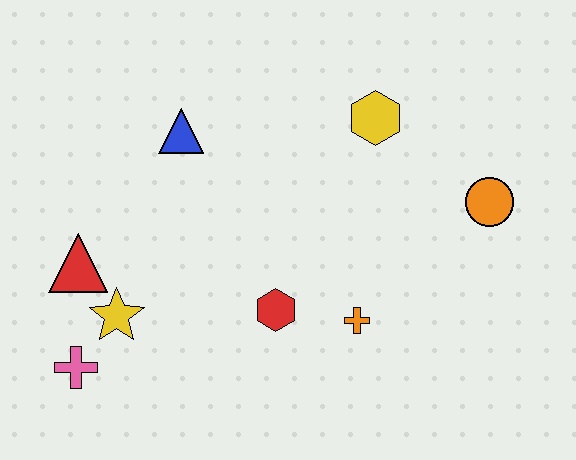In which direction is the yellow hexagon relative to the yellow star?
The yellow hexagon is to the right of the yellow star.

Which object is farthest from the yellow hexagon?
The pink cross is farthest from the yellow hexagon.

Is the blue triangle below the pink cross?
No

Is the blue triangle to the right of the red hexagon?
No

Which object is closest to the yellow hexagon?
The orange circle is closest to the yellow hexagon.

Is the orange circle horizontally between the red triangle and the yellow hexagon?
No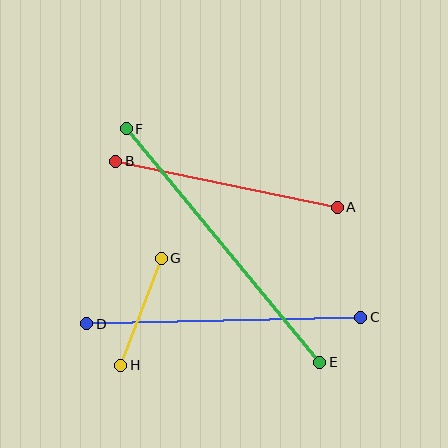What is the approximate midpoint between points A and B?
The midpoint is at approximately (226, 184) pixels.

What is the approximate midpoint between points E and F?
The midpoint is at approximately (223, 245) pixels.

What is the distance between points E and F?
The distance is approximately 303 pixels.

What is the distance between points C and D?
The distance is approximately 274 pixels.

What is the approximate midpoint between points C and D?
The midpoint is at approximately (224, 321) pixels.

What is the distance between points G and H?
The distance is approximately 114 pixels.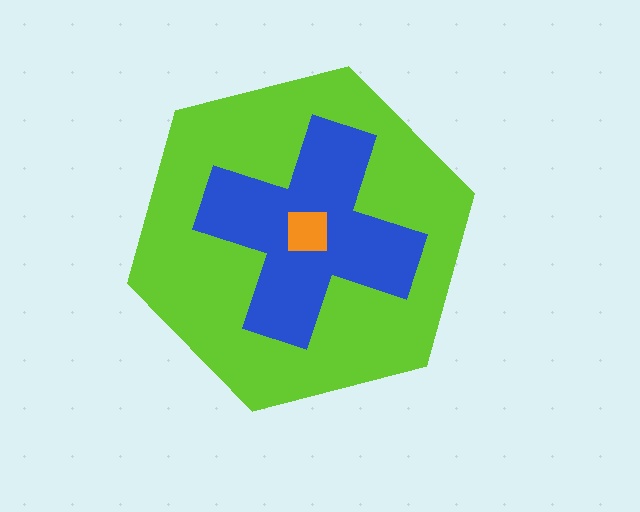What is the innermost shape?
The orange square.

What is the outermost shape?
The lime hexagon.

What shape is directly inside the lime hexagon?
The blue cross.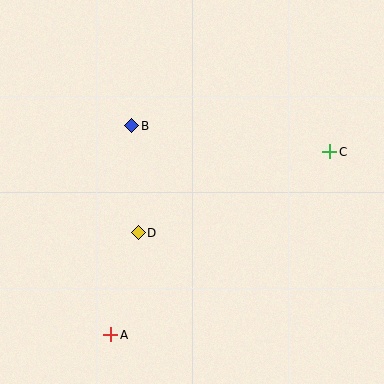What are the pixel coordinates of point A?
Point A is at (111, 335).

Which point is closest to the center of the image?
Point D at (138, 233) is closest to the center.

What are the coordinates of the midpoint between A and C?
The midpoint between A and C is at (220, 243).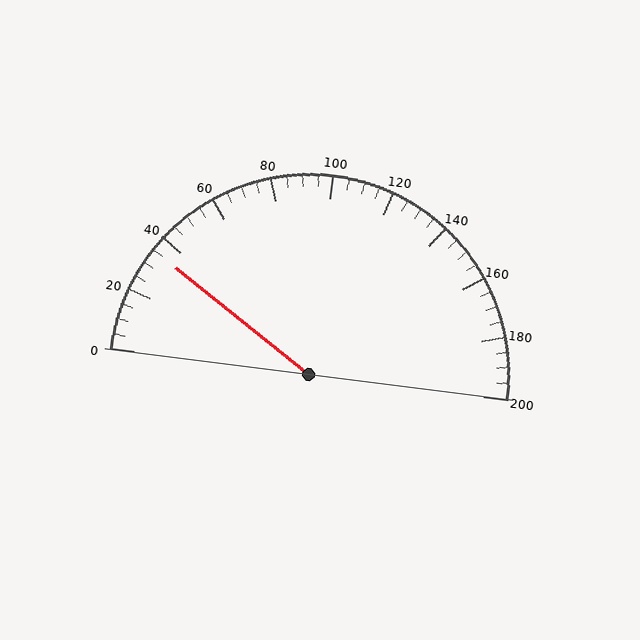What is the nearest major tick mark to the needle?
The nearest major tick mark is 40.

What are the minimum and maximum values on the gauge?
The gauge ranges from 0 to 200.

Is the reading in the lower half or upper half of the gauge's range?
The reading is in the lower half of the range (0 to 200).